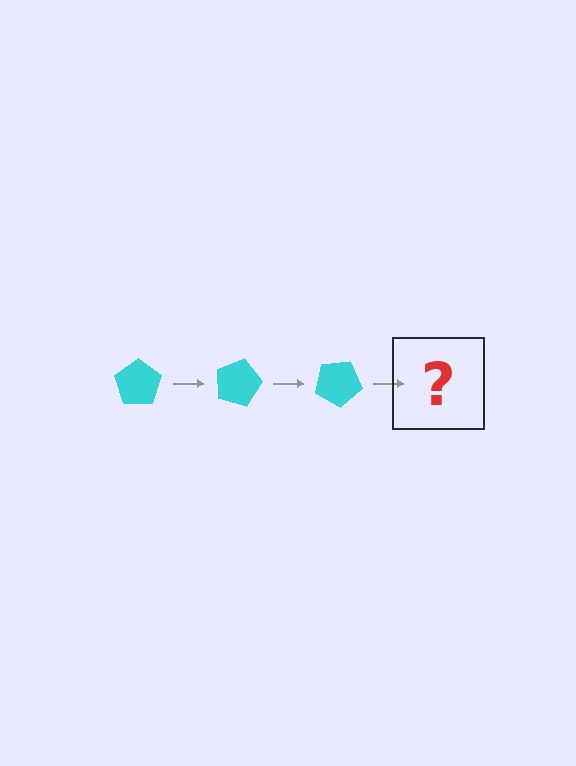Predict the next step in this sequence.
The next step is a cyan pentagon rotated 45 degrees.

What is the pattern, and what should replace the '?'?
The pattern is that the pentagon rotates 15 degrees each step. The '?' should be a cyan pentagon rotated 45 degrees.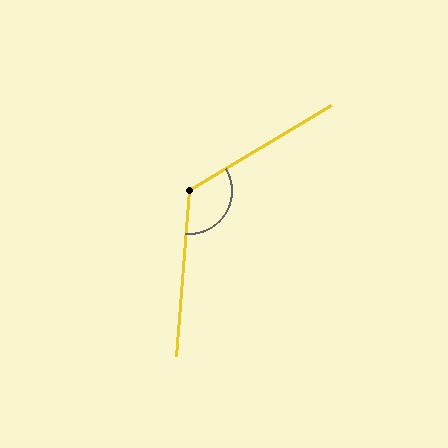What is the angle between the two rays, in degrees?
Approximately 125 degrees.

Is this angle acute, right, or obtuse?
It is obtuse.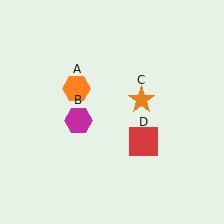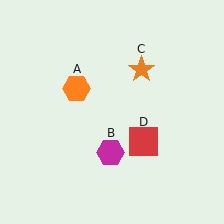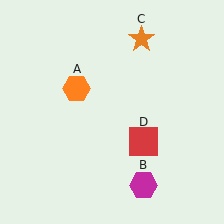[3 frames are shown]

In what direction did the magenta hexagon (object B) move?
The magenta hexagon (object B) moved down and to the right.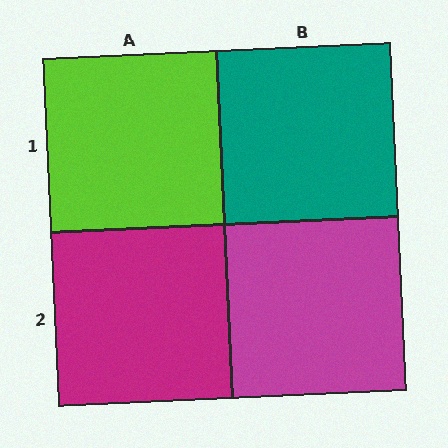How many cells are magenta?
2 cells are magenta.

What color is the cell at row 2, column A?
Magenta.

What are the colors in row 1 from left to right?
Lime, teal.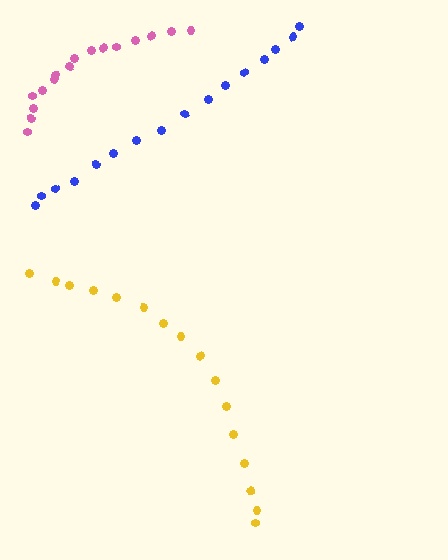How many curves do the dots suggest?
There are 3 distinct paths.